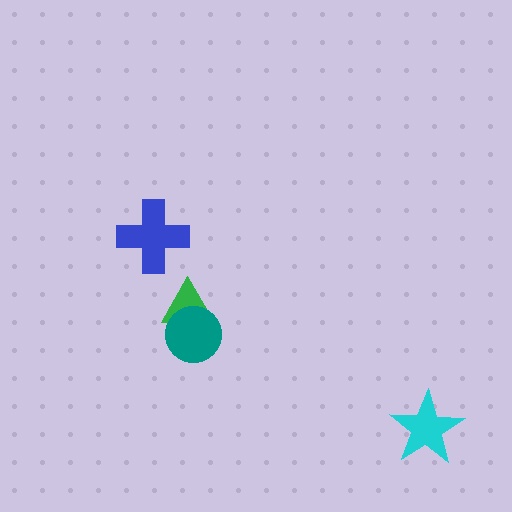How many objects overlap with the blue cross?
0 objects overlap with the blue cross.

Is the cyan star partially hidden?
No, no other shape covers it.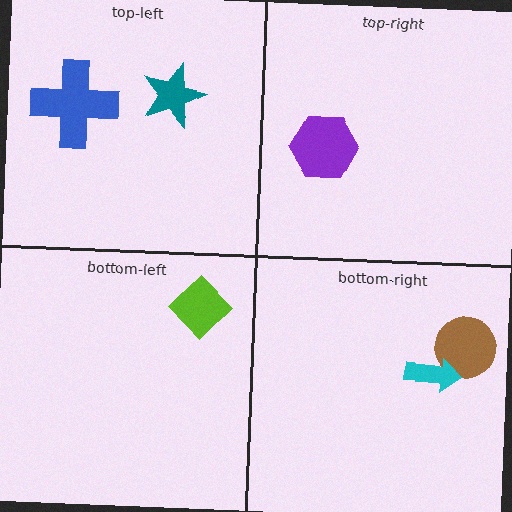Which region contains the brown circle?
The bottom-right region.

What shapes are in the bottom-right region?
The brown circle, the cyan arrow.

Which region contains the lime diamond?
The bottom-left region.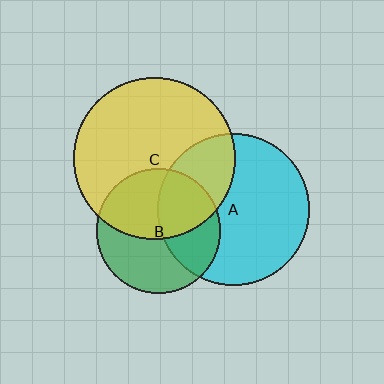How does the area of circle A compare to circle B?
Approximately 1.5 times.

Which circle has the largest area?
Circle C (yellow).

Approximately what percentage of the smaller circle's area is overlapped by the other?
Approximately 50%.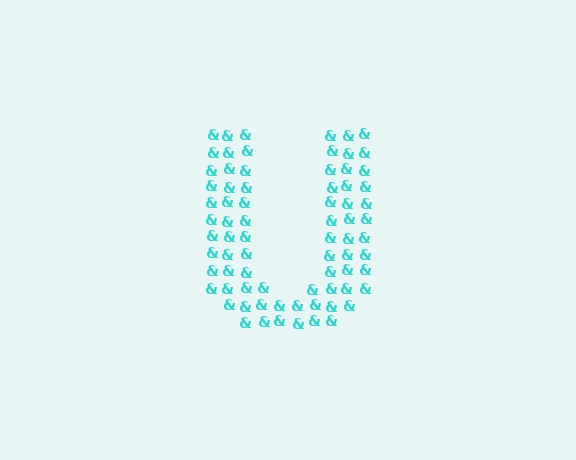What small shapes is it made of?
It is made of small ampersands.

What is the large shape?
The large shape is the letter U.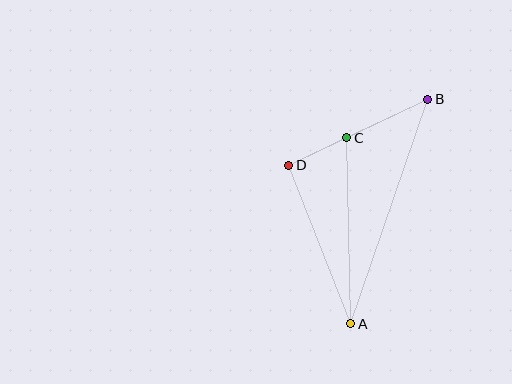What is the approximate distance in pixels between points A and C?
The distance between A and C is approximately 186 pixels.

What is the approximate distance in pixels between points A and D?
The distance between A and D is approximately 170 pixels.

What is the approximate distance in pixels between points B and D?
The distance between B and D is approximately 154 pixels.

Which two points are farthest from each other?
Points A and B are farthest from each other.